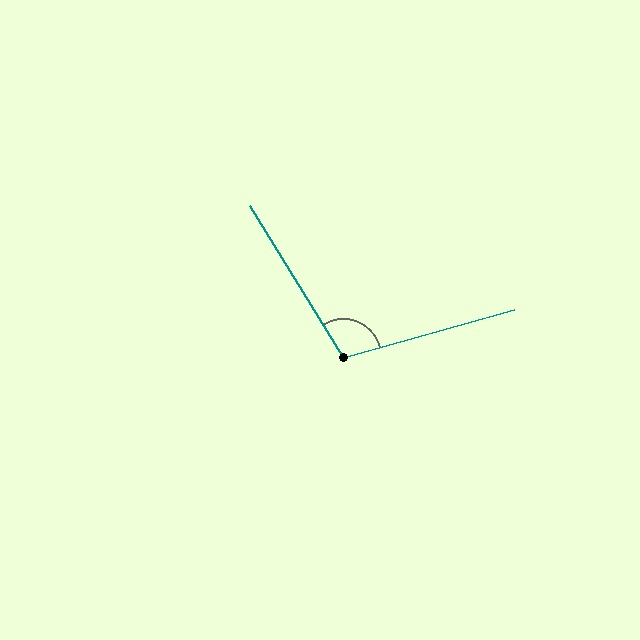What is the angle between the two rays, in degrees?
Approximately 106 degrees.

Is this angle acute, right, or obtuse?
It is obtuse.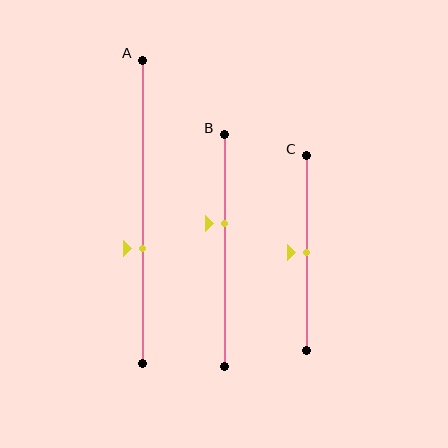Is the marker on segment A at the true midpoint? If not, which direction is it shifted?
No, the marker on segment A is shifted downward by about 12% of the segment length.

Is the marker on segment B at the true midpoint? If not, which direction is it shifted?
No, the marker on segment B is shifted upward by about 12% of the segment length.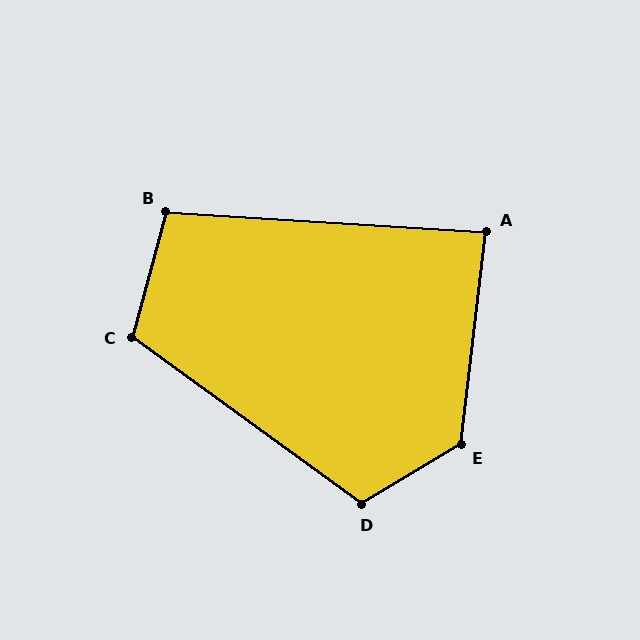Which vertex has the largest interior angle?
E, at approximately 127 degrees.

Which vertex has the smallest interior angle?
A, at approximately 87 degrees.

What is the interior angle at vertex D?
Approximately 113 degrees (obtuse).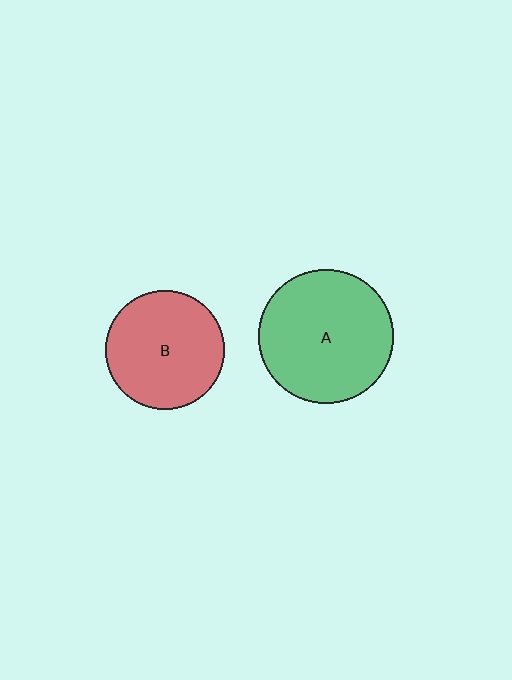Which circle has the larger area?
Circle A (green).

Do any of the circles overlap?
No, none of the circles overlap.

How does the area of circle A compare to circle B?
Approximately 1.3 times.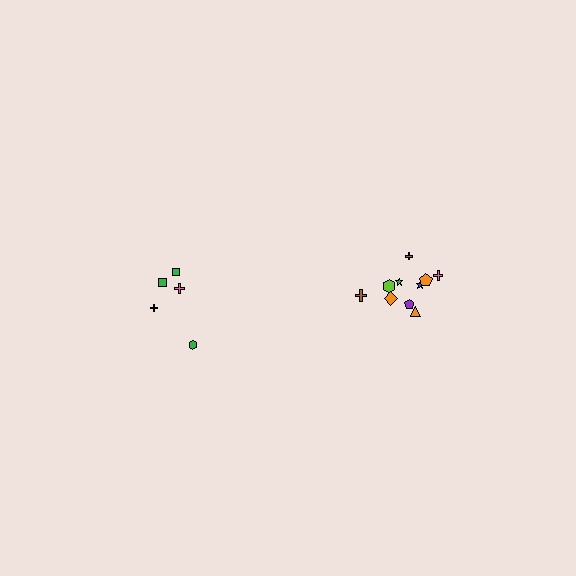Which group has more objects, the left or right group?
The right group.